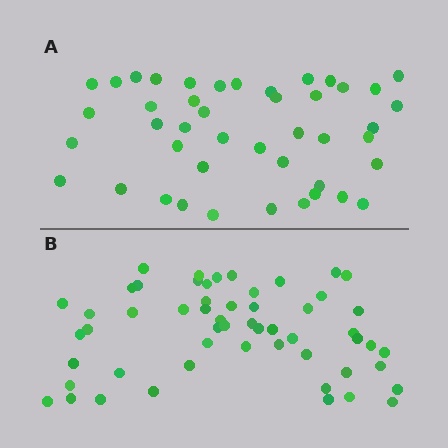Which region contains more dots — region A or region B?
Region B (the bottom region) has more dots.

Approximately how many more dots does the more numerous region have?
Region B has roughly 12 or so more dots than region A.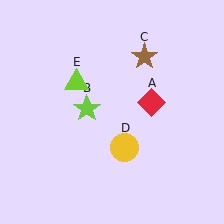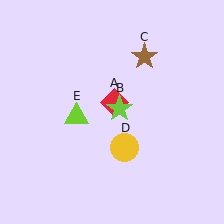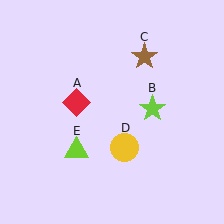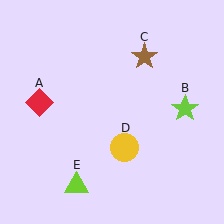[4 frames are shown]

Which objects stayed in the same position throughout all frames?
Brown star (object C) and yellow circle (object D) remained stationary.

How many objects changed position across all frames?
3 objects changed position: red diamond (object A), lime star (object B), lime triangle (object E).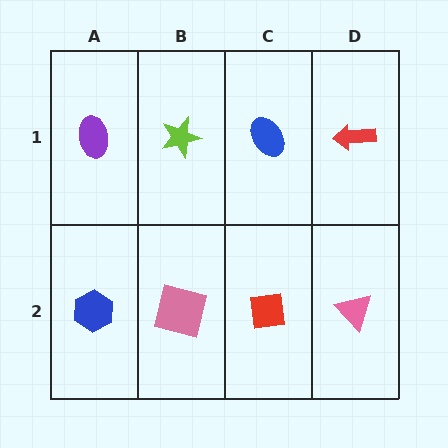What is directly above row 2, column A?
A purple ellipse.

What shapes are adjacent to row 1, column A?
A blue hexagon (row 2, column A), a lime star (row 1, column B).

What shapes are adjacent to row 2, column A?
A purple ellipse (row 1, column A), a pink square (row 2, column B).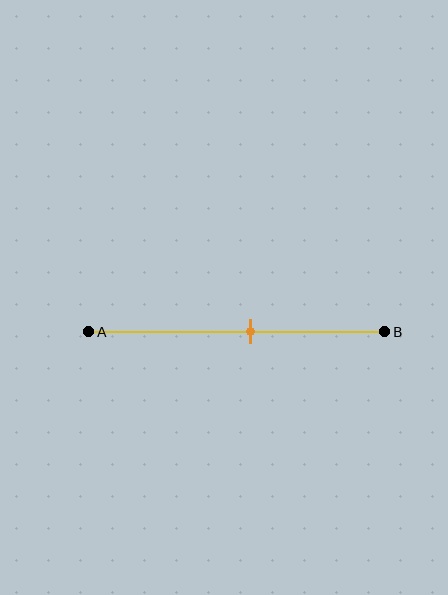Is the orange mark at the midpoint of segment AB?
No, the mark is at about 55% from A, not at the 50% midpoint.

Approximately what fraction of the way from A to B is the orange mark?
The orange mark is approximately 55% of the way from A to B.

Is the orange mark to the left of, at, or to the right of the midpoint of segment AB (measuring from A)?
The orange mark is to the right of the midpoint of segment AB.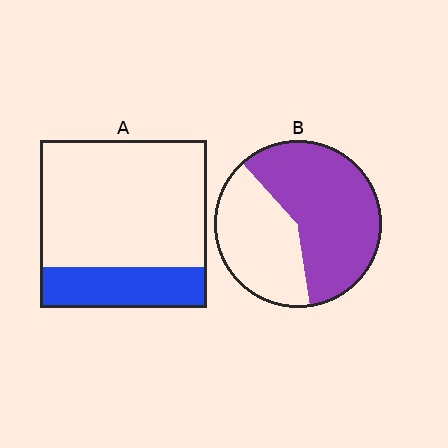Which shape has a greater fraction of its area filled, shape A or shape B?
Shape B.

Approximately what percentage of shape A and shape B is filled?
A is approximately 25% and B is approximately 60%.